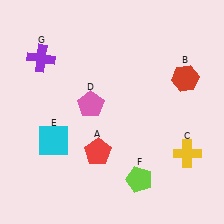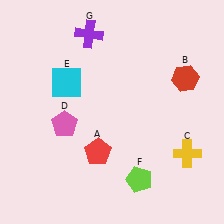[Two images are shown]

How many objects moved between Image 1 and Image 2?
3 objects moved between the two images.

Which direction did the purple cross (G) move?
The purple cross (G) moved right.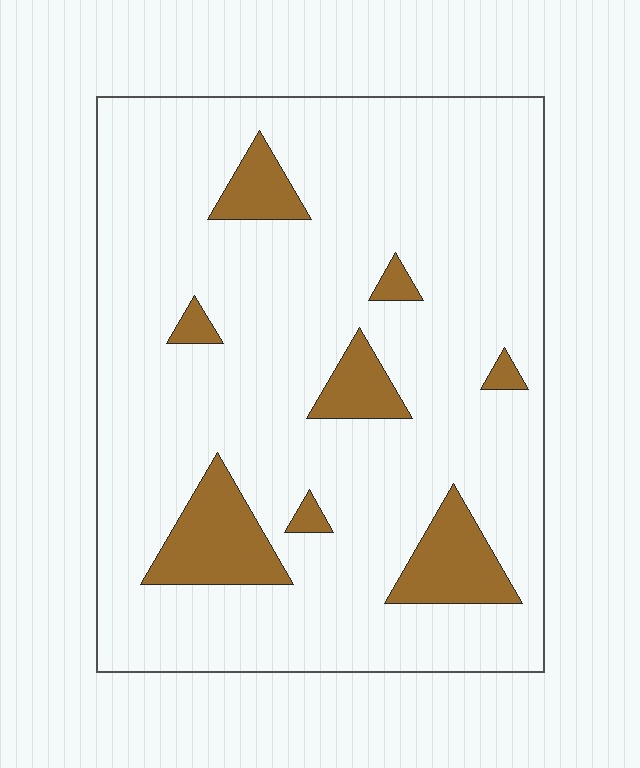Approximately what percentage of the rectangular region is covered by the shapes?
Approximately 15%.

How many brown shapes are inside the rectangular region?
8.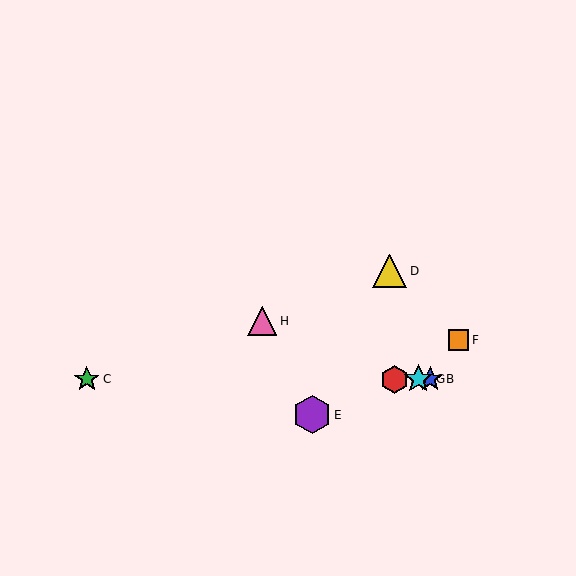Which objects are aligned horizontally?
Objects A, B, C, G are aligned horizontally.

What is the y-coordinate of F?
Object F is at y≈340.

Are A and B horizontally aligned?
Yes, both are at y≈379.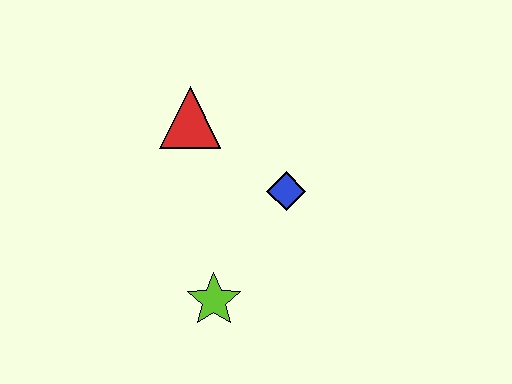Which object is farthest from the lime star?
The red triangle is farthest from the lime star.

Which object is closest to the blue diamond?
The red triangle is closest to the blue diamond.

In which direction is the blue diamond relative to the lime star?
The blue diamond is above the lime star.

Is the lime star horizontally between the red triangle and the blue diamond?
Yes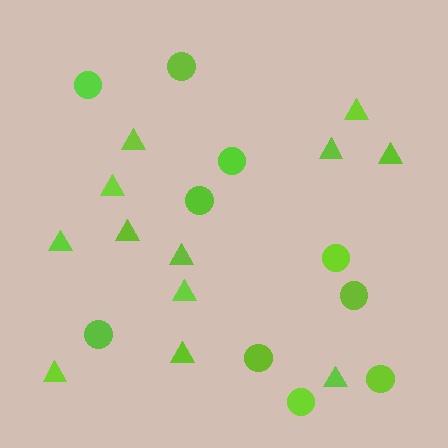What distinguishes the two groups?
There are 2 groups: one group of triangles (12) and one group of circles (10).